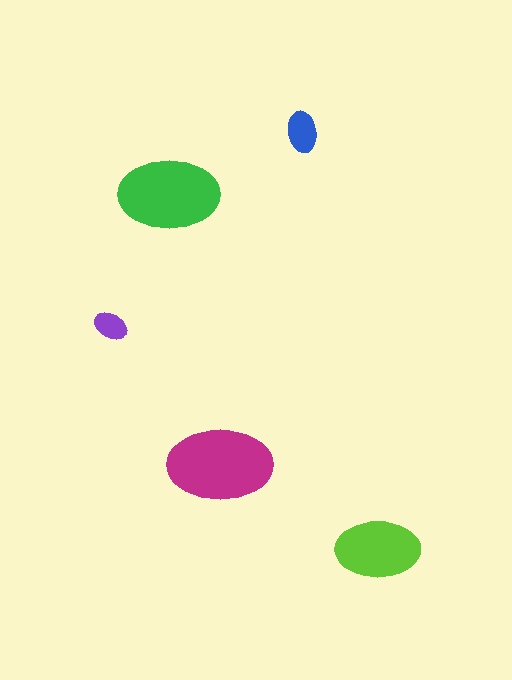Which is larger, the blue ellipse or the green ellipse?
The green one.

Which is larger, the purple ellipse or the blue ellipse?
The blue one.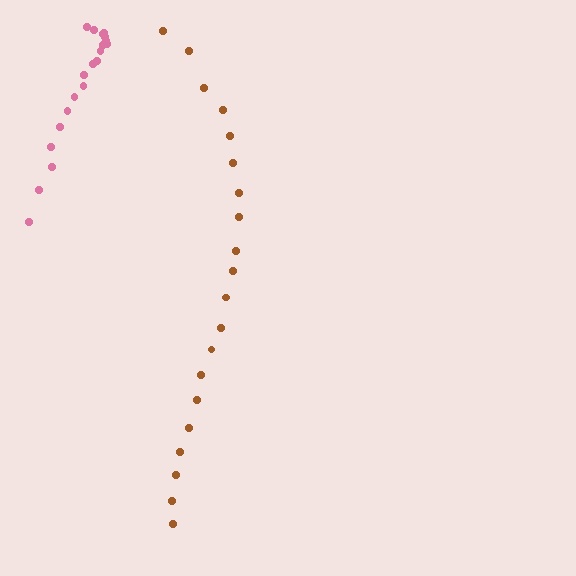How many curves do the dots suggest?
There are 2 distinct paths.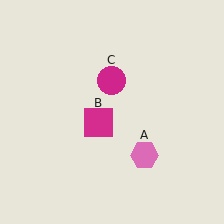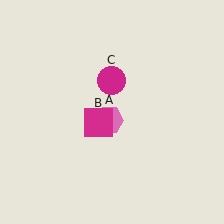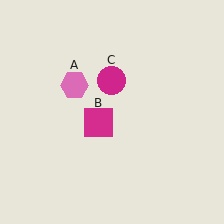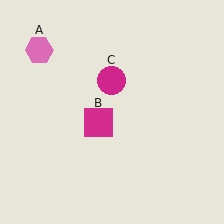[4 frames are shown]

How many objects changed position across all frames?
1 object changed position: pink hexagon (object A).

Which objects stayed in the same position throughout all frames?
Magenta square (object B) and magenta circle (object C) remained stationary.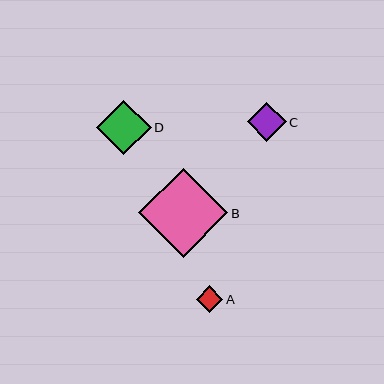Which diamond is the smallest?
Diamond A is the smallest with a size of approximately 27 pixels.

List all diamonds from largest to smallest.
From largest to smallest: B, D, C, A.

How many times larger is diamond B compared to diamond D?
Diamond B is approximately 1.6 times the size of diamond D.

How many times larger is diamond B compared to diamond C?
Diamond B is approximately 2.3 times the size of diamond C.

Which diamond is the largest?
Diamond B is the largest with a size of approximately 89 pixels.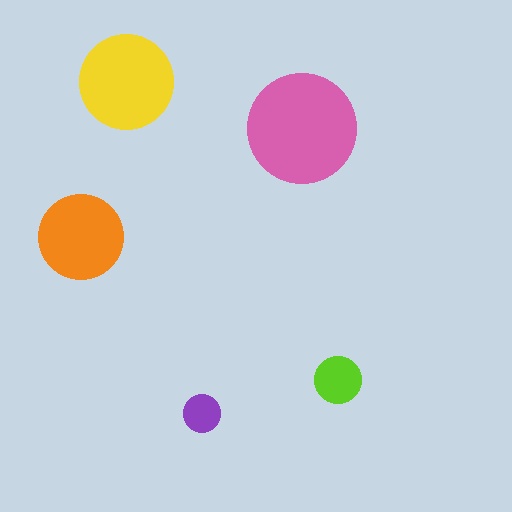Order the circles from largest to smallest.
the pink one, the yellow one, the orange one, the lime one, the purple one.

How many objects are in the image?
There are 5 objects in the image.